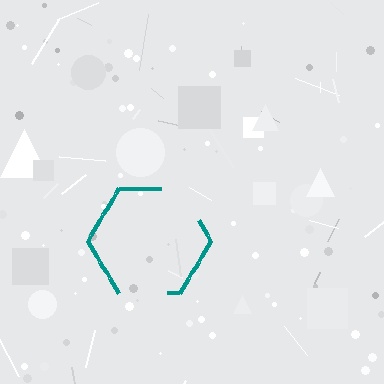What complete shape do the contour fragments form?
The contour fragments form a hexagon.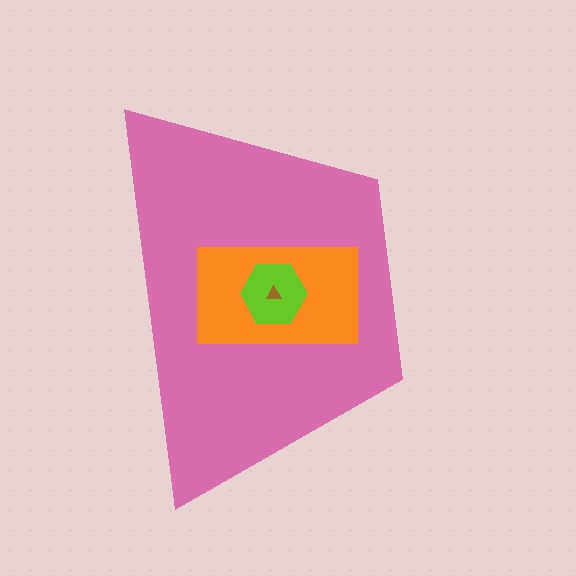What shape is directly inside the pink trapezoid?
The orange rectangle.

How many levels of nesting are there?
4.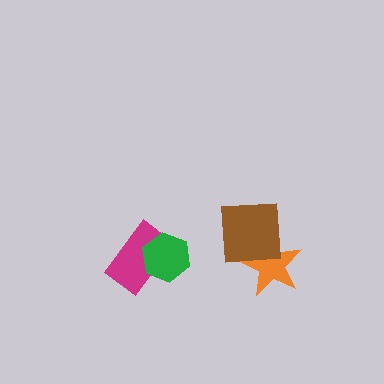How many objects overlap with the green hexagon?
1 object overlaps with the green hexagon.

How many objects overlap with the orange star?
1 object overlaps with the orange star.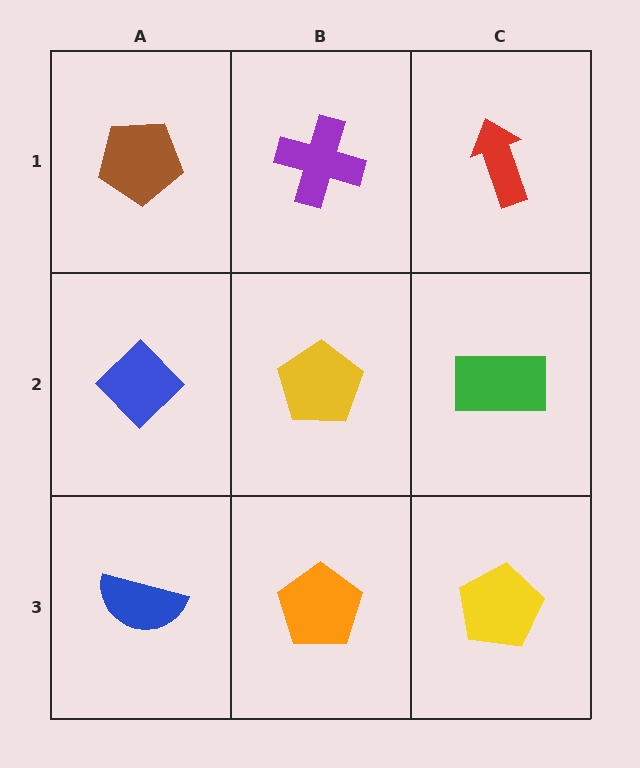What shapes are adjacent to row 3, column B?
A yellow pentagon (row 2, column B), a blue semicircle (row 3, column A), a yellow pentagon (row 3, column C).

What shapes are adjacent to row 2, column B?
A purple cross (row 1, column B), an orange pentagon (row 3, column B), a blue diamond (row 2, column A), a green rectangle (row 2, column C).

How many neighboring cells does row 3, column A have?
2.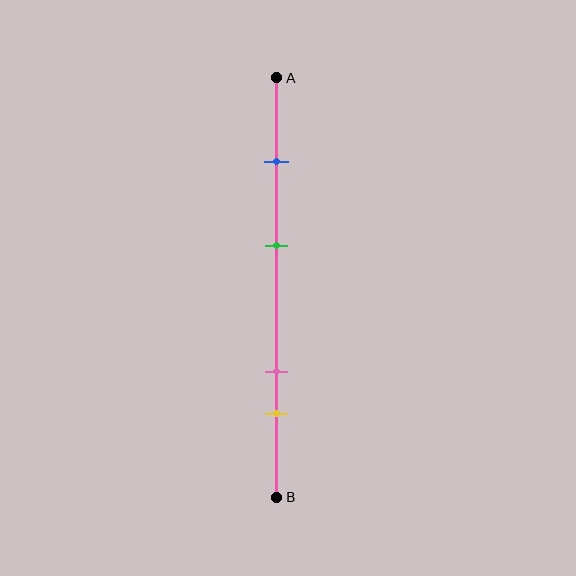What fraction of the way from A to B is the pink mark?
The pink mark is approximately 70% (0.7) of the way from A to B.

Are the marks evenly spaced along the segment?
No, the marks are not evenly spaced.